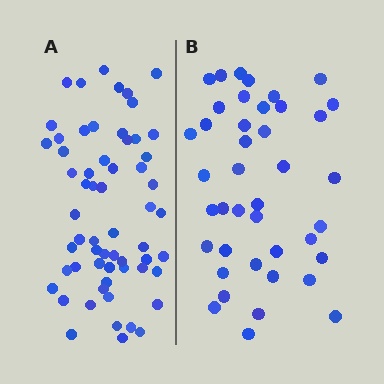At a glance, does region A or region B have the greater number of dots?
Region A (the left region) has more dots.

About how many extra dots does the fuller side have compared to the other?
Region A has approximately 20 more dots than region B.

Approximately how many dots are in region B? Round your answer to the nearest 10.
About 40 dots. (The exact count is 41, which rounds to 40.)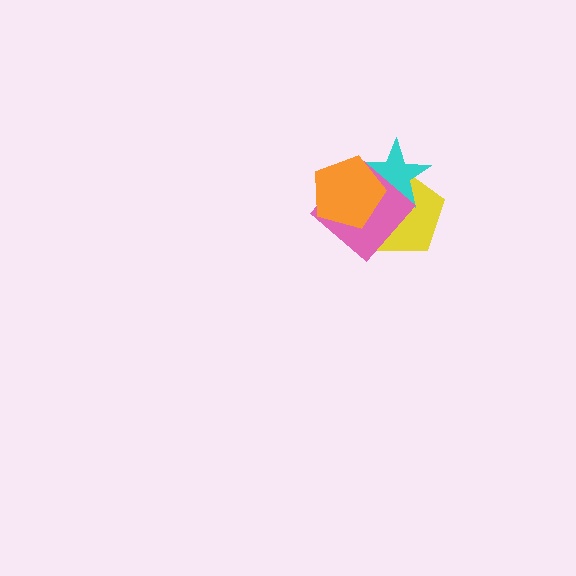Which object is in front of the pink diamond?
The orange pentagon is in front of the pink diamond.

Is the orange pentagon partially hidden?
No, no other shape covers it.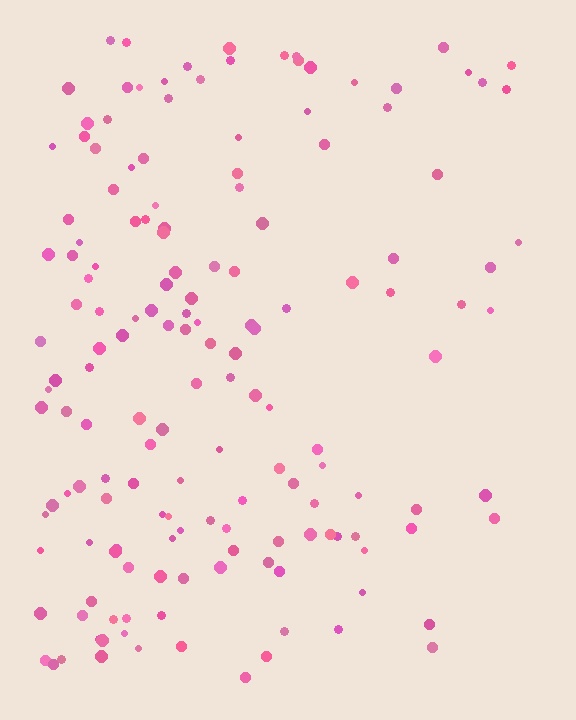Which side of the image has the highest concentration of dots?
The left.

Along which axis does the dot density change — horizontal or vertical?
Horizontal.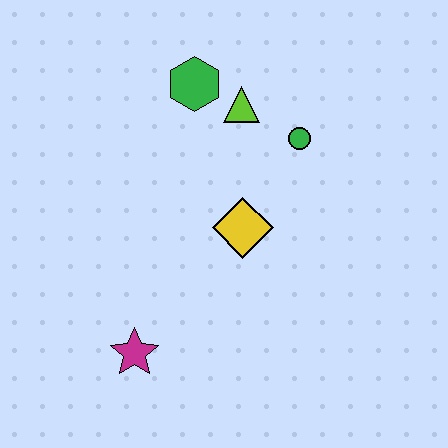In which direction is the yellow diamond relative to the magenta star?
The yellow diamond is above the magenta star.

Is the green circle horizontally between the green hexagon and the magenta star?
No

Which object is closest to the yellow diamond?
The green circle is closest to the yellow diamond.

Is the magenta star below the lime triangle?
Yes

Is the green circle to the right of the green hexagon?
Yes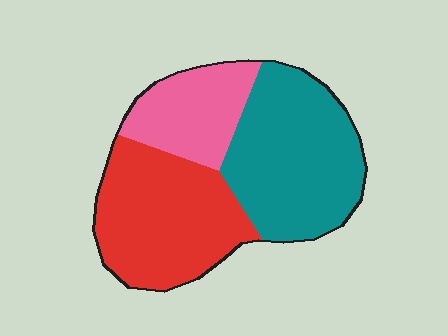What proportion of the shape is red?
Red takes up between a third and a half of the shape.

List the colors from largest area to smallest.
From largest to smallest: teal, red, pink.